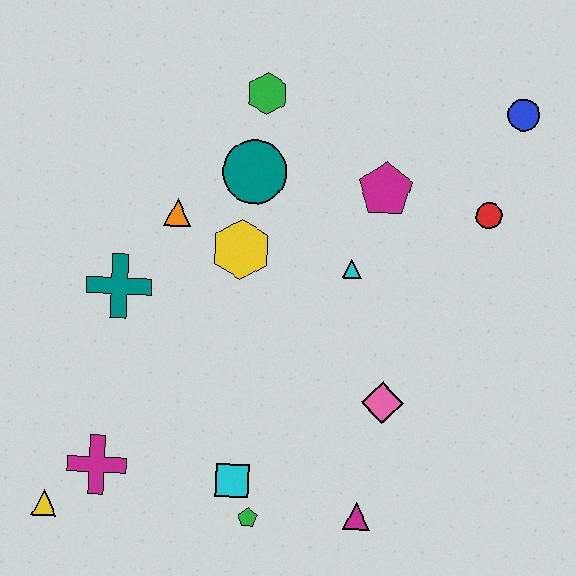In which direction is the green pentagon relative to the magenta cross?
The green pentagon is to the right of the magenta cross.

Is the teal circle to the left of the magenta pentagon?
Yes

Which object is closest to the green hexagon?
The teal circle is closest to the green hexagon.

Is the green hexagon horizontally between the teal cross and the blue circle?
Yes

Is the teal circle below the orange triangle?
No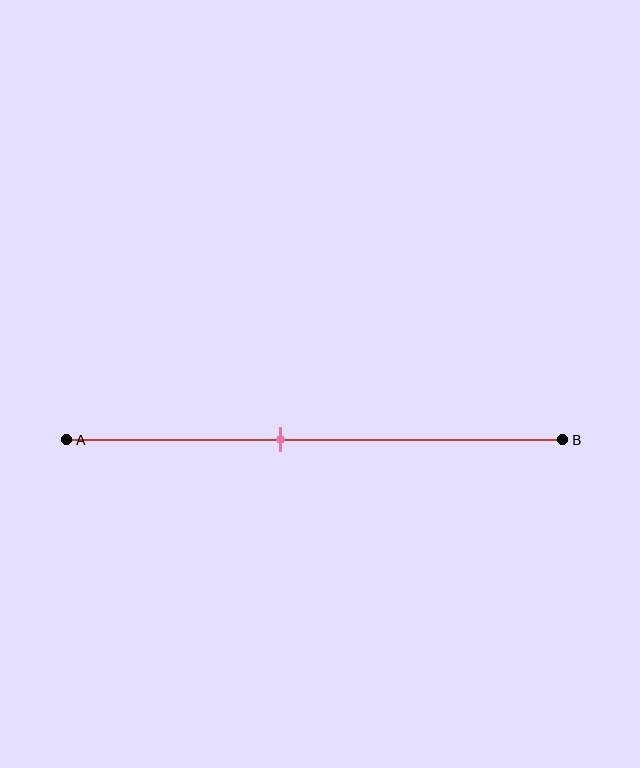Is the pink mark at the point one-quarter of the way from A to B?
No, the mark is at about 45% from A, not at the 25% one-quarter point.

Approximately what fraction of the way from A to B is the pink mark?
The pink mark is approximately 45% of the way from A to B.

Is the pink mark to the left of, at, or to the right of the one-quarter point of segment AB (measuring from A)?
The pink mark is to the right of the one-quarter point of segment AB.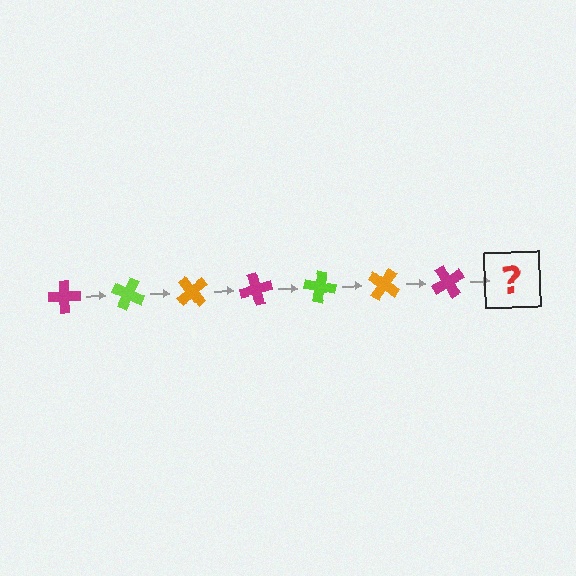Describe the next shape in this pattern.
It should be a lime cross, rotated 175 degrees from the start.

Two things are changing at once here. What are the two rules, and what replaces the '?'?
The two rules are that it rotates 25 degrees each step and the color cycles through magenta, lime, and orange. The '?' should be a lime cross, rotated 175 degrees from the start.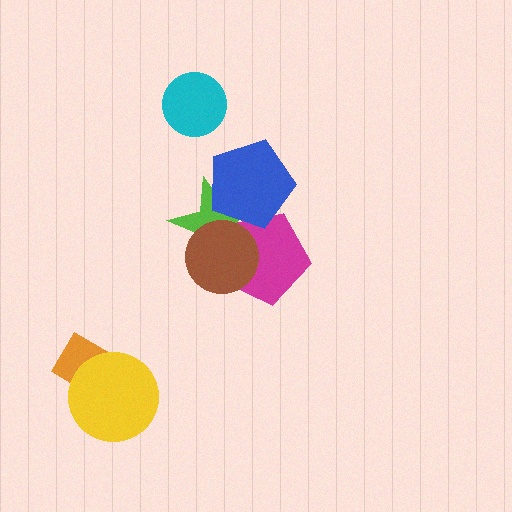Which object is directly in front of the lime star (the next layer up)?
The magenta pentagon is directly in front of the lime star.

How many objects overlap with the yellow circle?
1 object overlaps with the yellow circle.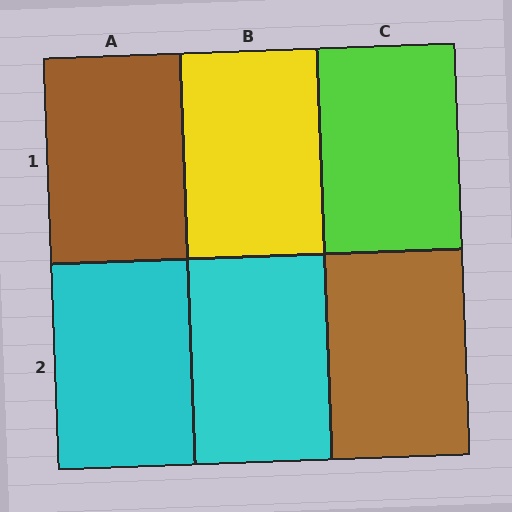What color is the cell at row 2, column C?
Brown.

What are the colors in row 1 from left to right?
Brown, yellow, lime.